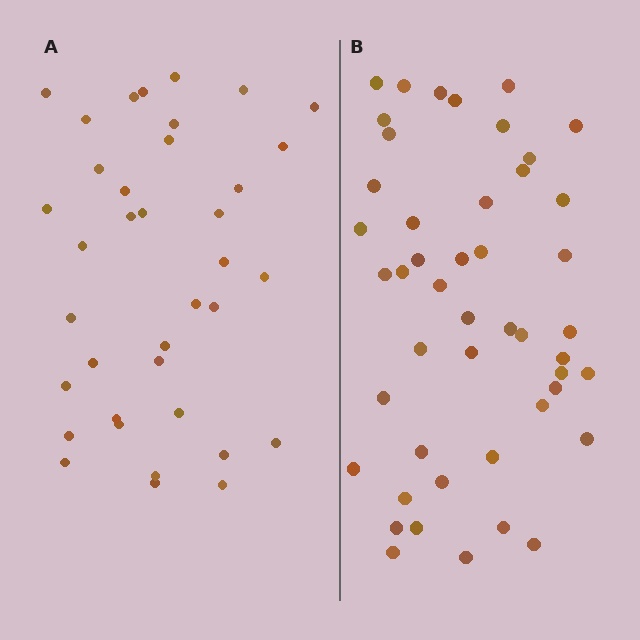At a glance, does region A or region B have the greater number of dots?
Region B (the right region) has more dots.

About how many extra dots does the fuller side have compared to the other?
Region B has roughly 10 or so more dots than region A.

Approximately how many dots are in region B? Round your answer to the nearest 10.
About 50 dots. (The exact count is 47, which rounds to 50.)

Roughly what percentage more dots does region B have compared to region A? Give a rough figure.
About 25% more.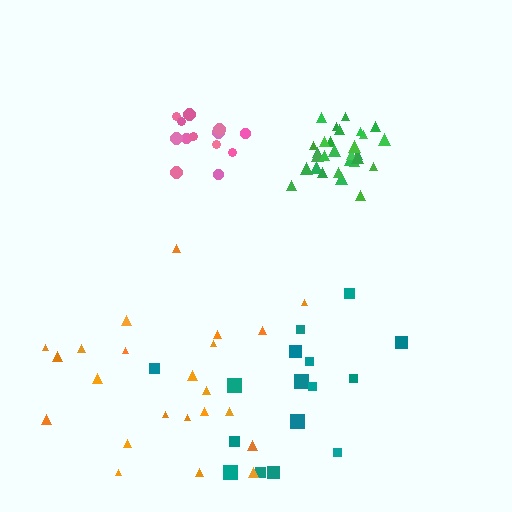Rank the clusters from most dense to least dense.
green, pink, orange, teal.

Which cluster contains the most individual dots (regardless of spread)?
Green (29).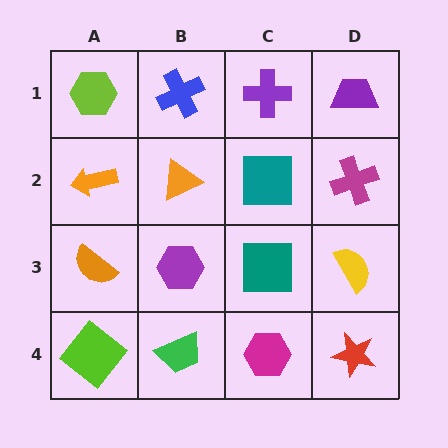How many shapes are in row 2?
4 shapes.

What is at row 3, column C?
A teal square.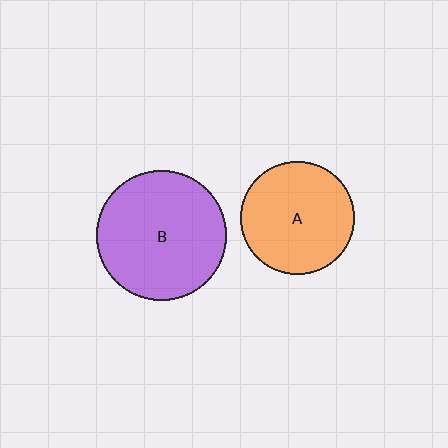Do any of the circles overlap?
No, none of the circles overlap.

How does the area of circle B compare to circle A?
Approximately 1.3 times.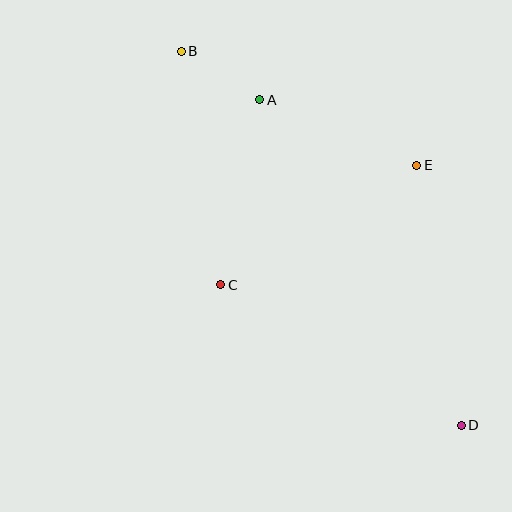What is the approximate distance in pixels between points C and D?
The distance between C and D is approximately 278 pixels.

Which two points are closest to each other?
Points A and B are closest to each other.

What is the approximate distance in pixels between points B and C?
The distance between B and C is approximately 237 pixels.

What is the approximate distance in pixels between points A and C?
The distance between A and C is approximately 189 pixels.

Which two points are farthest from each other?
Points B and D are farthest from each other.